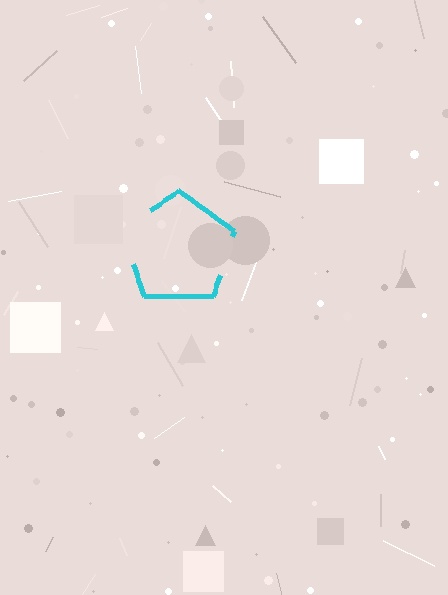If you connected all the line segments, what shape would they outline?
They would outline a pentagon.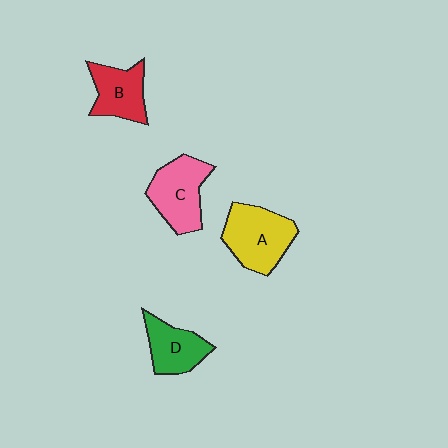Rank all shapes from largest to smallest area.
From largest to smallest: A (yellow), C (pink), B (red), D (green).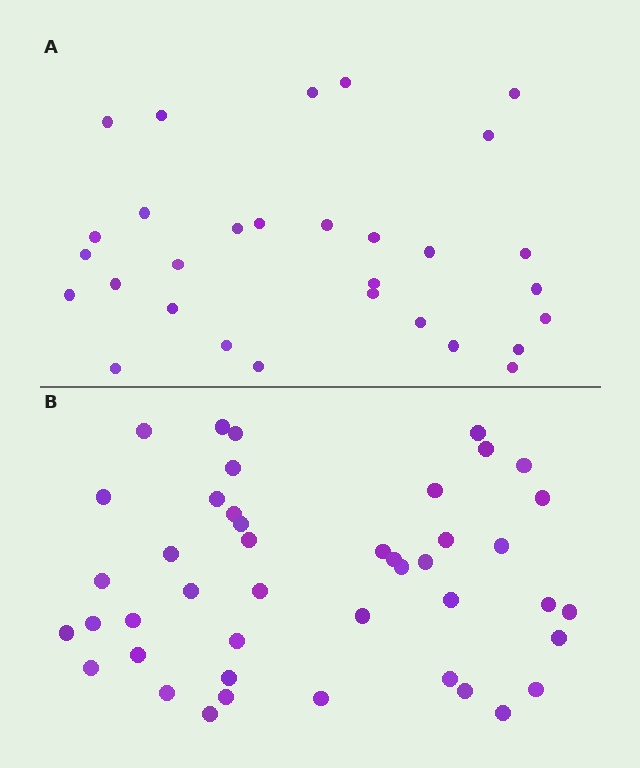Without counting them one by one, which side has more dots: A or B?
Region B (the bottom region) has more dots.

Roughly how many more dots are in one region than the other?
Region B has approximately 15 more dots than region A.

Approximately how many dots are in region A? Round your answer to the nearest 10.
About 30 dots.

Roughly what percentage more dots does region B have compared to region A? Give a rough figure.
About 45% more.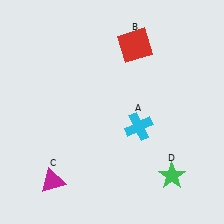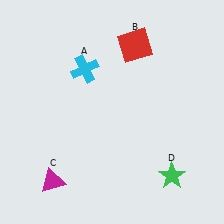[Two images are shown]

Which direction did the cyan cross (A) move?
The cyan cross (A) moved up.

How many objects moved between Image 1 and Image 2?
1 object moved between the two images.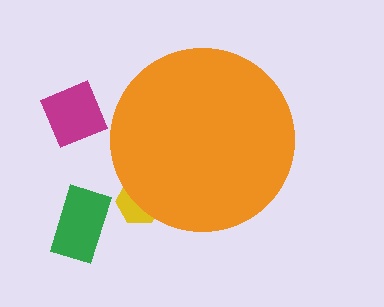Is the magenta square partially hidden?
No, the magenta square is fully visible.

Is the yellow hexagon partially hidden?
Yes, the yellow hexagon is partially hidden behind the orange circle.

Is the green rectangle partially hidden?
No, the green rectangle is fully visible.